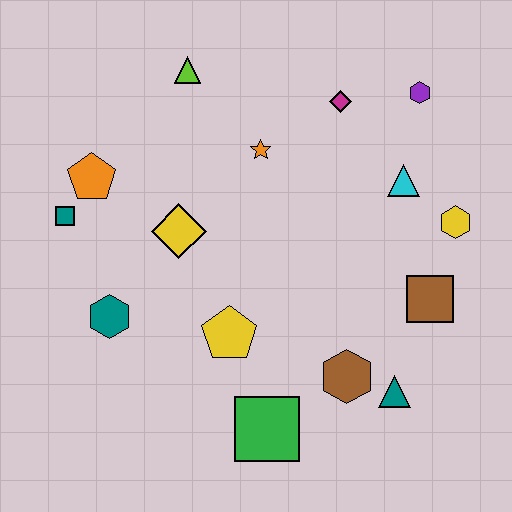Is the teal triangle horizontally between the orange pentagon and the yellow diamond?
No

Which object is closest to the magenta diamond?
The purple hexagon is closest to the magenta diamond.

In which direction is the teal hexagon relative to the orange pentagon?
The teal hexagon is below the orange pentagon.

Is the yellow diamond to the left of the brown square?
Yes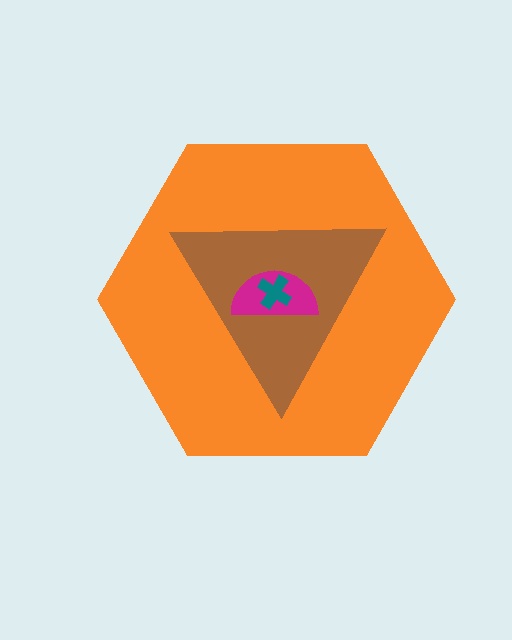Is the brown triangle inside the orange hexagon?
Yes.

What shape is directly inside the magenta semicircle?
The teal cross.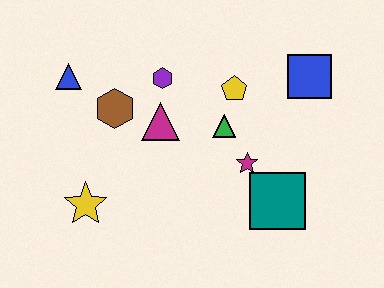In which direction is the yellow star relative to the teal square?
The yellow star is to the left of the teal square.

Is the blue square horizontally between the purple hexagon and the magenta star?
No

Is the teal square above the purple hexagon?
No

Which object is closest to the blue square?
The yellow pentagon is closest to the blue square.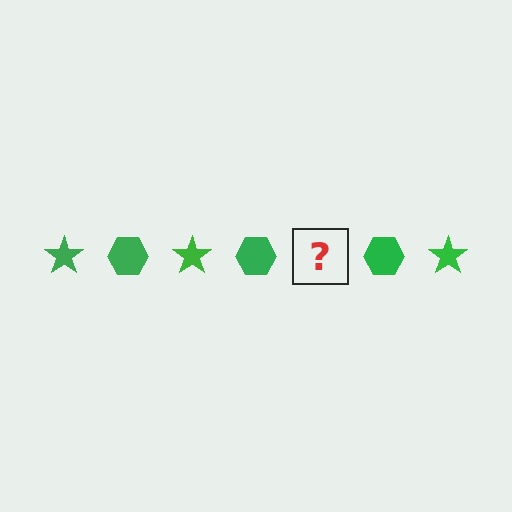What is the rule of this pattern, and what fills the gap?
The rule is that the pattern cycles through star, hexagon shapes in green. The gap should be filled with a green star.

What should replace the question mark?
The question mark should be replaced with a green star.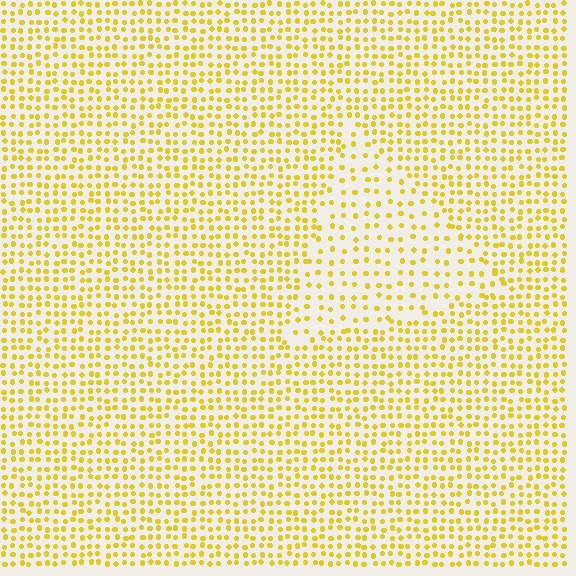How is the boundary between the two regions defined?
The boundary is defined by a change in element density (approximately 1.8x ratio). All elements are the same color, size, and shape.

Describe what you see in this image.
The image contains small yellow elements arranged at two different densities. A triangle-shaped region is visible where the elements are less densely packed than the surrounding area.